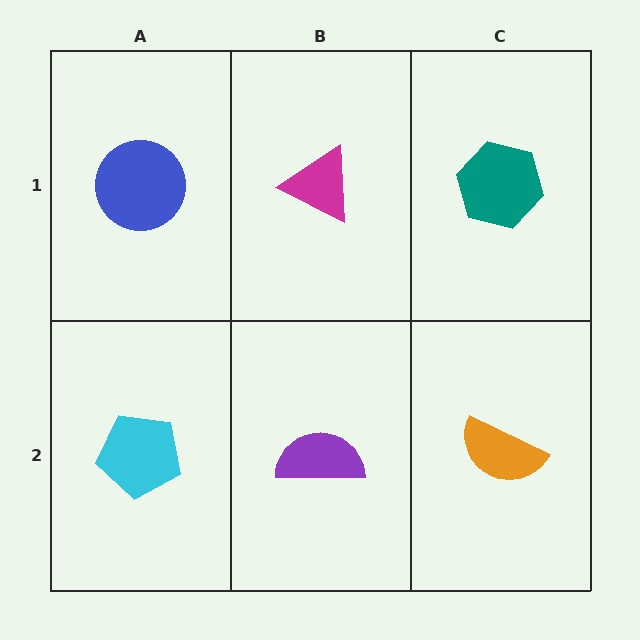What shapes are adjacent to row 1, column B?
A purple semicircle (row 2, column B), a blue circle (row 1, column A), a teal hexagon (row 1, column C).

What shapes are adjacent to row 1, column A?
A cyan pentagon (row 2, column A), a magenta triangle (row 1, column B).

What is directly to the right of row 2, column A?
A purple semicircle.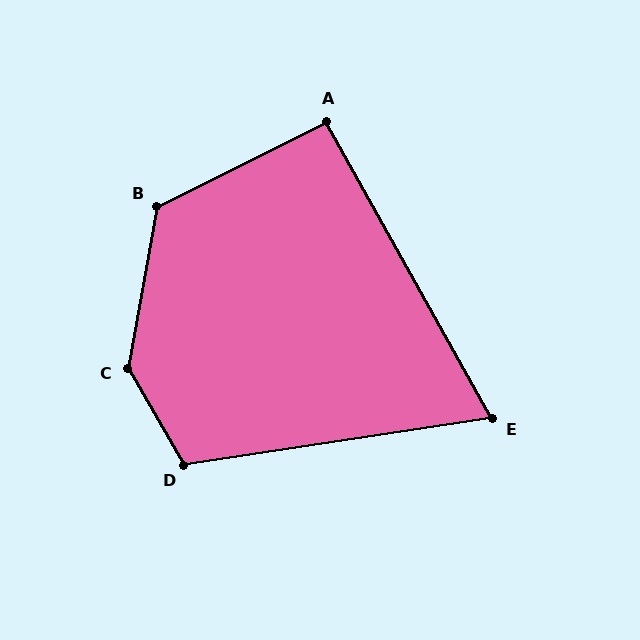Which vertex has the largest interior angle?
C, at approximately 139 degrees.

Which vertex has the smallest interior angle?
E, at approximately 69 degrees.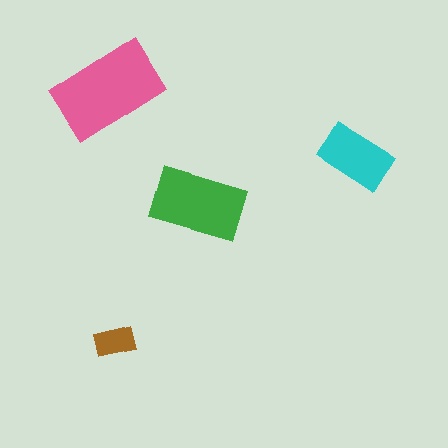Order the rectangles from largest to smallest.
the pink one, the green one, the cyan one, the brown one.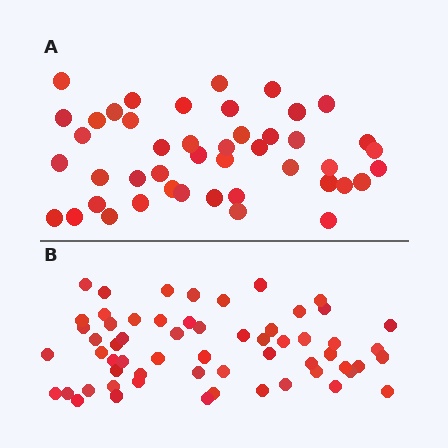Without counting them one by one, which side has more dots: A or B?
Region B (the bottom region) has more dots.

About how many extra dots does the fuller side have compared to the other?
Region B has approximately 15 more dots than region A.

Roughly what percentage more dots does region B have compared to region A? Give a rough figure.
About 35% more.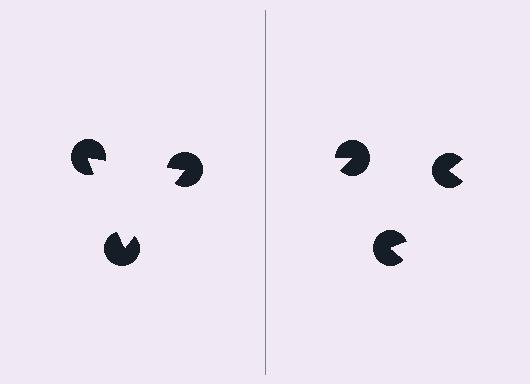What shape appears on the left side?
An illusory triangle.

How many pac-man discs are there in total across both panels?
6 — 3 on each side.